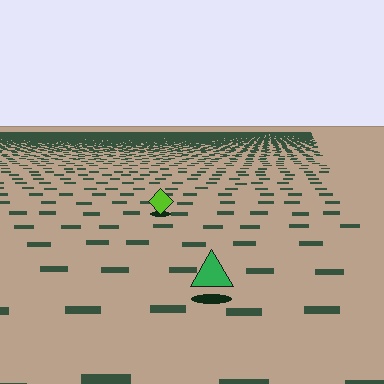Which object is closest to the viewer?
The green triangle is closest. The texture marks near it are larger and more spread out.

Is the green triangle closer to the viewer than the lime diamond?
Yes. The green triangle is closer — you can tell from the texture gradient: the ground texture is coarser near it.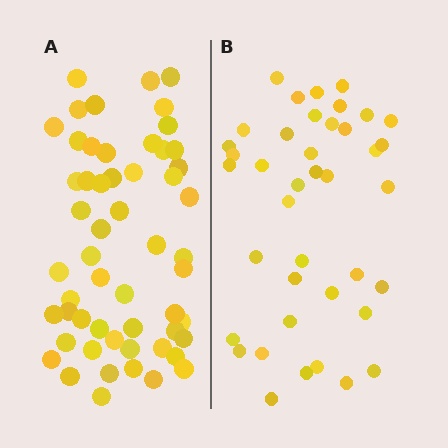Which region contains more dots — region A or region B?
Region A (the left region) has more dots.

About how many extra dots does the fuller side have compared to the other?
Region A has approximately 15 more dots than region B.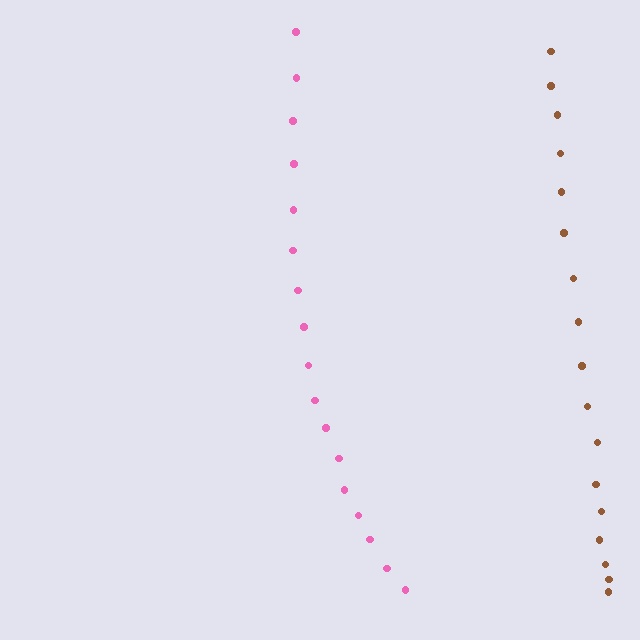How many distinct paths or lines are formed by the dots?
There are 2 distinct paths.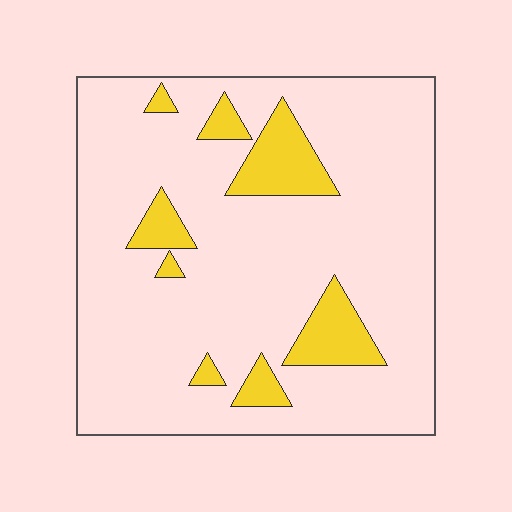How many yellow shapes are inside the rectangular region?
8.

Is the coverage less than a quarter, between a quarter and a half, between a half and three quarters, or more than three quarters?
Less than a quarter.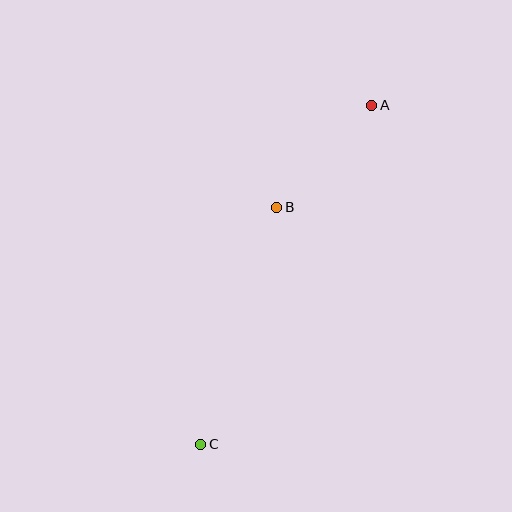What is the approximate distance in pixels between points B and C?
The distance between B and C is approximately 249 pixels.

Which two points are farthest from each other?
Points A and C are farthest from each other.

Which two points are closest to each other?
Points A and B are closest to each other.